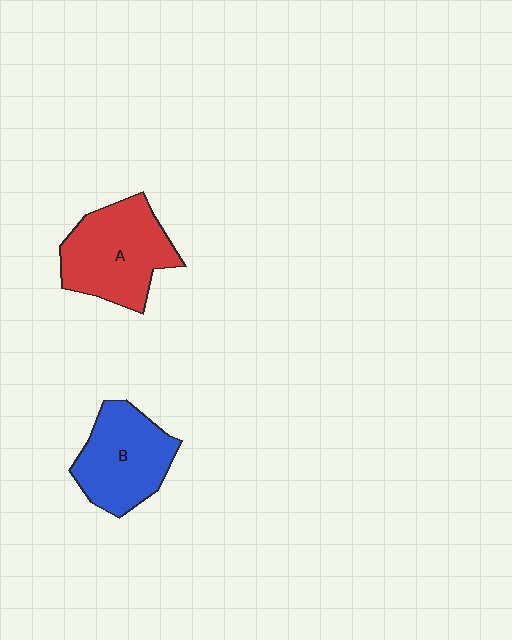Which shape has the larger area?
Shape A (red).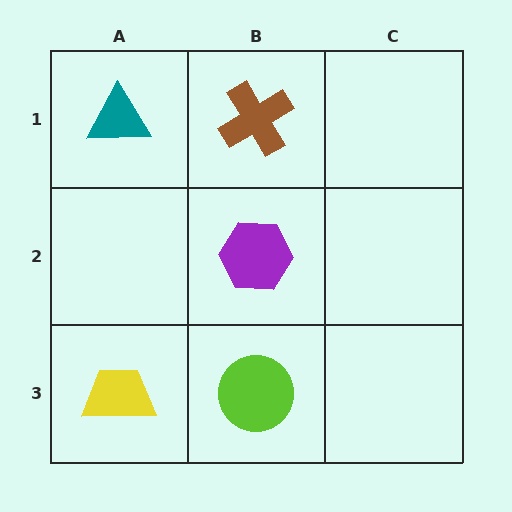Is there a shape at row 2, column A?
No, that cell is empty.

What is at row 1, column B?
A brown cross.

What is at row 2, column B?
A purple hexagon.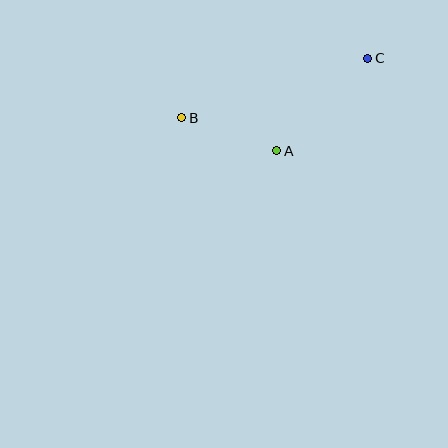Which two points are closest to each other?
Points A and B are closest to each other.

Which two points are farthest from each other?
Points B and C are farthest from each other.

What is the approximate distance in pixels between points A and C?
The distance between A and C is approximately 130 pixels.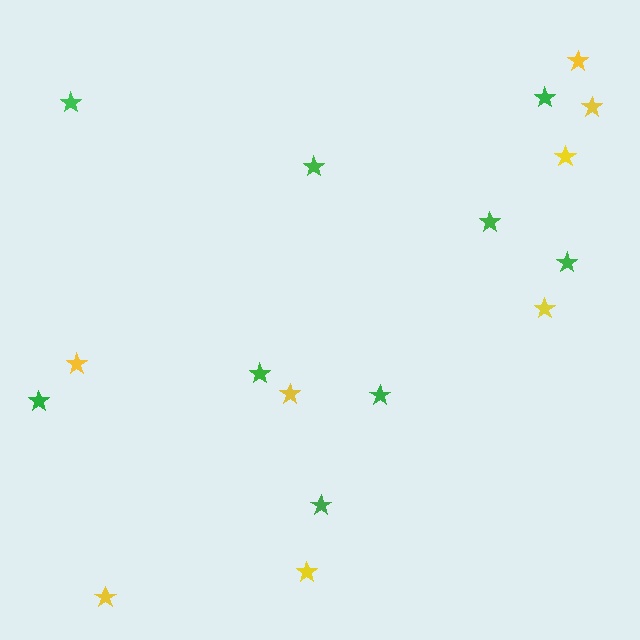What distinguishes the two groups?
There are 2 groups: one group of yellow stars (8) and one group of green stars (9).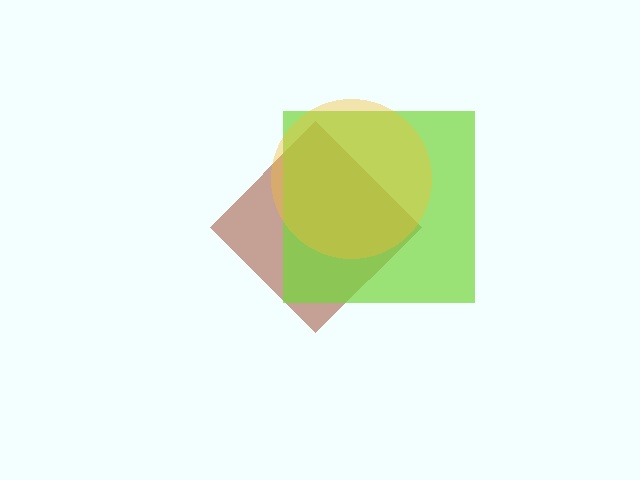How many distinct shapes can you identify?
There are 3 distinct shapes: a brown diamond, a lime square, a yellow circle.